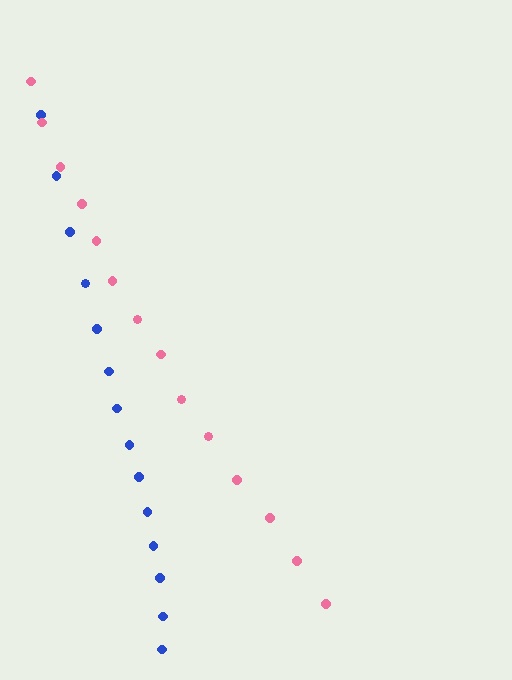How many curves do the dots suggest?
There are 2 distinct paths.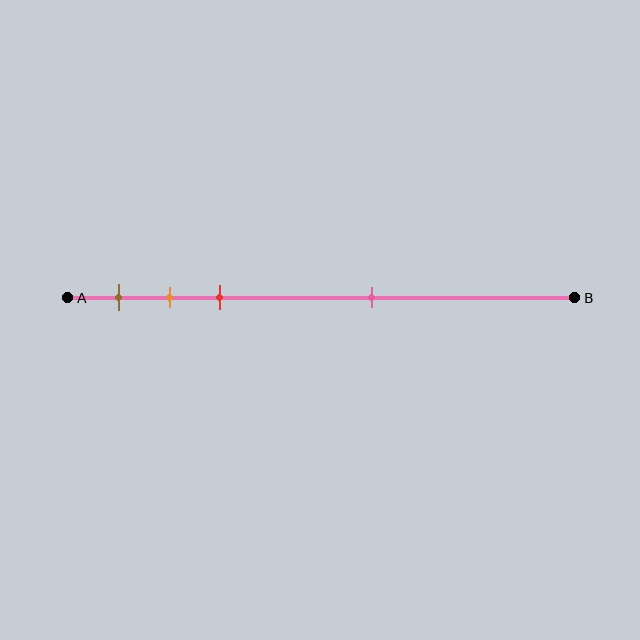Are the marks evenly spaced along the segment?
No, the marks are not evenly spaced.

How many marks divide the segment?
There are 4 marks dividing the segment.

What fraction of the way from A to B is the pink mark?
The pink mark is approximately 60% (0.6) of the way from A to B.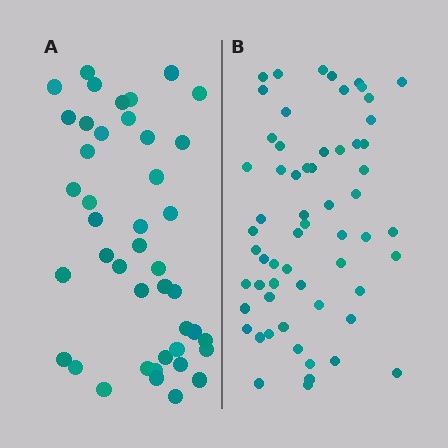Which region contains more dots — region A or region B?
Region B (the right region) has more dots.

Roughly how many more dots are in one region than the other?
Region B has approximately 15 more dots than region A.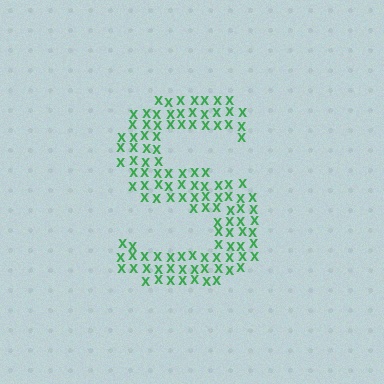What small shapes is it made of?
It is made of small letter X's.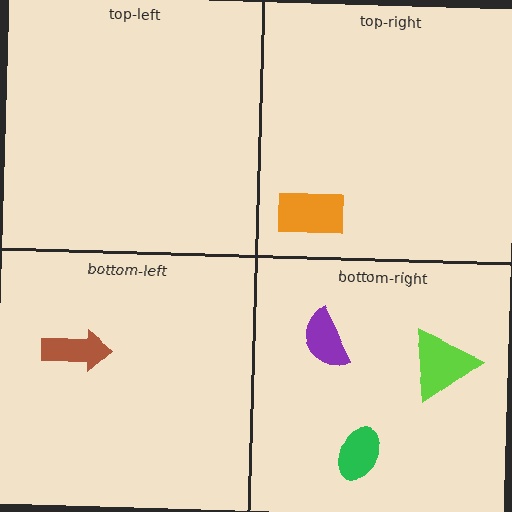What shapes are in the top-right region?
The orange rectangle.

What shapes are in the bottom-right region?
The purple semicircle, the green ellipse, the lime triangle.